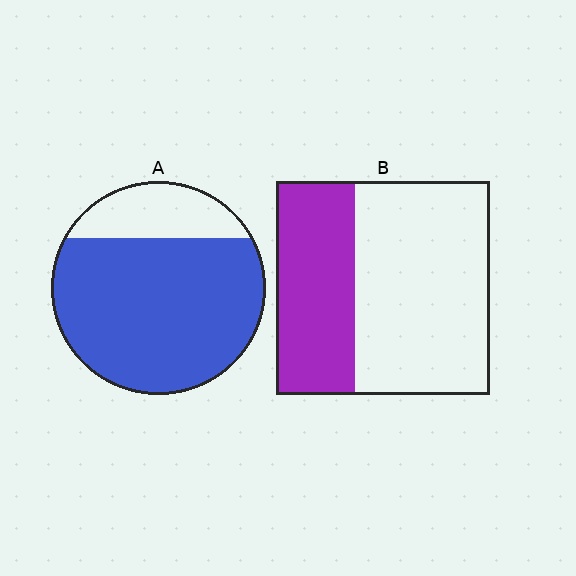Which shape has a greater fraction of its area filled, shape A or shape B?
Shape A.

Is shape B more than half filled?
No.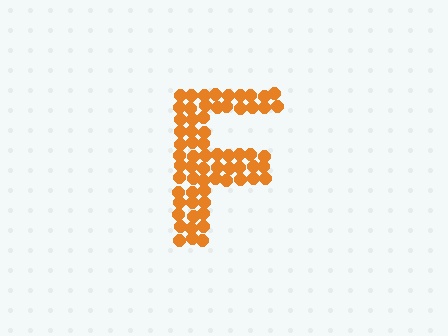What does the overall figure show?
The overall figure shows the letter F.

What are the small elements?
The small elements are circles.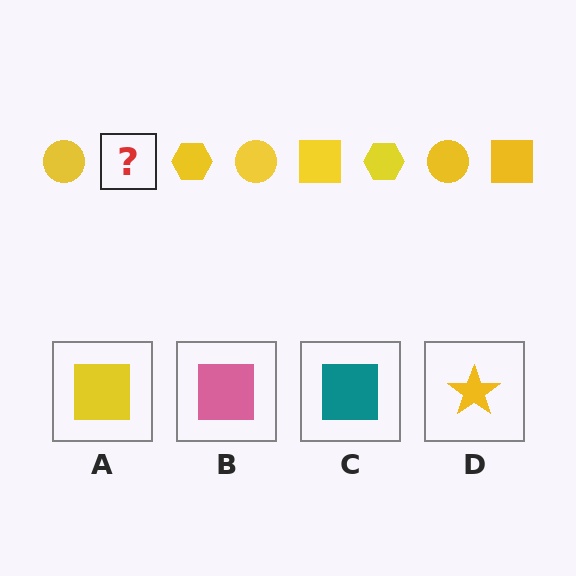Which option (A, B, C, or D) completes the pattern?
A.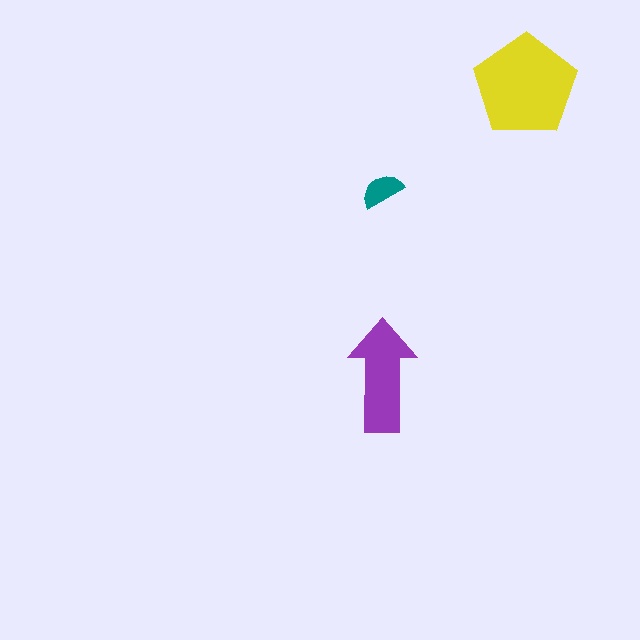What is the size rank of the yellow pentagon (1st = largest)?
1st.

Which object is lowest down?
The purple arrow is bottommost.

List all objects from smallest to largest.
The teal semicircle, the purple arrow, the yellow pentagon.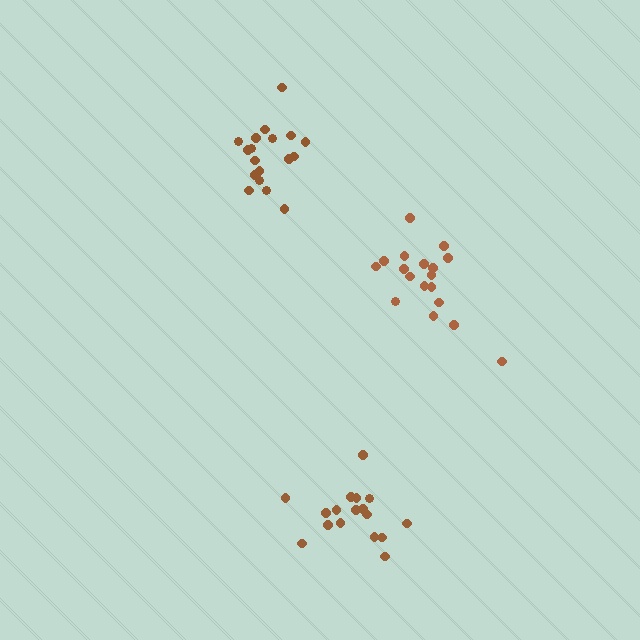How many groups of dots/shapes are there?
There are 3 groups.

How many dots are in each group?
Group 1: 18 dots, Group 2: 18 dots, Group 3: 17 dots (53 total).